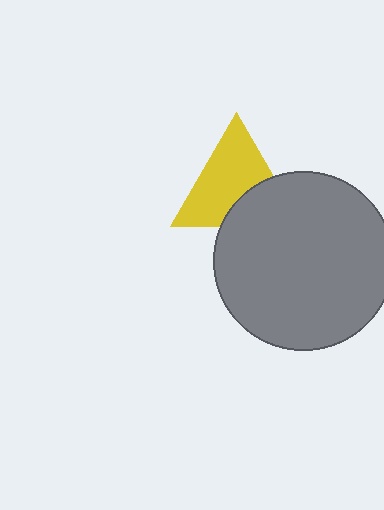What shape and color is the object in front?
The object in front is a gray circle.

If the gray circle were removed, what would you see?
You would see the complete yellow triangle.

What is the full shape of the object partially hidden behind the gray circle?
The partially hidden object is a yellow triangle.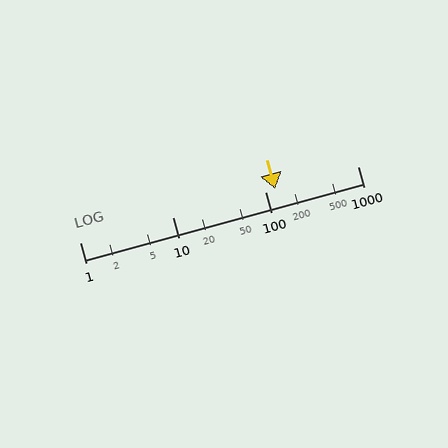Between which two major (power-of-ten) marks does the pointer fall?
The pointer is between 100 and 1000.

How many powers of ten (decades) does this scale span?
The scale spans 3 decades, from 1 to 1000.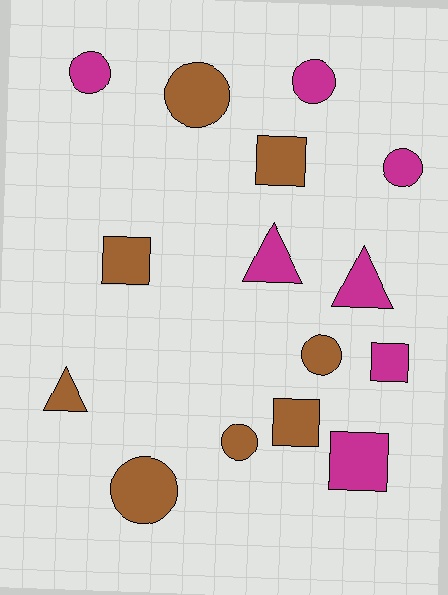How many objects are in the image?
There are 15 objects.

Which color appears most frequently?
Brown, with 8 objects.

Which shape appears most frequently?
Circle, with 7 objects.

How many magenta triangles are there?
There are 2 magenta triangles.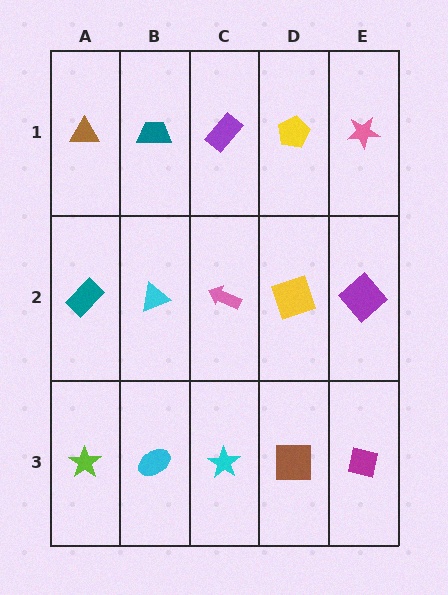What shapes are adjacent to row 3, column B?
A cyan triangle (row 2, column B), a lime star (row 3, column A), a cyan star (row 3, column C).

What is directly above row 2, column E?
A pink star.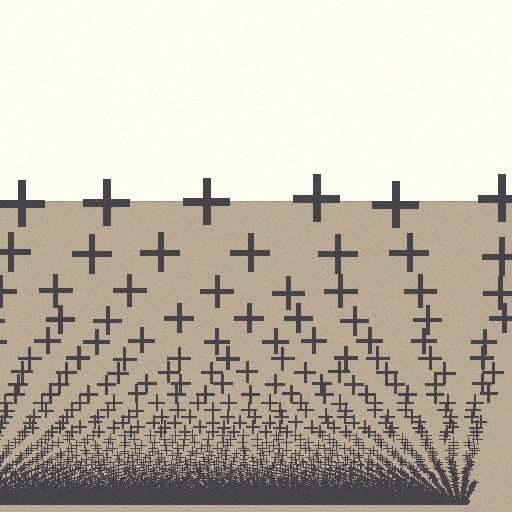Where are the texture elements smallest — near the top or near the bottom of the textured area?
Near the bottom.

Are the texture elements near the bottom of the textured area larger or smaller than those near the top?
Smaller. The gradient is inverted — elements near the bottom are smaller and denser.